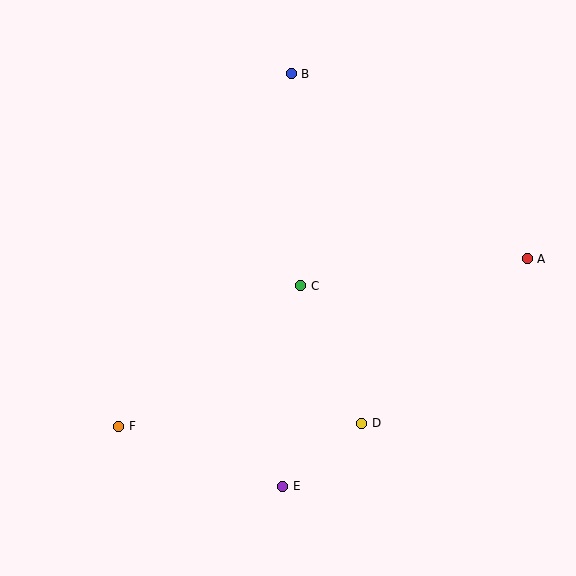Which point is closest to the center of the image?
Point C at (300, 286) is closest to the center.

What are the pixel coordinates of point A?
Point A is at (527, 259).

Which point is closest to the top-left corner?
Point B is closest to the top-left corner.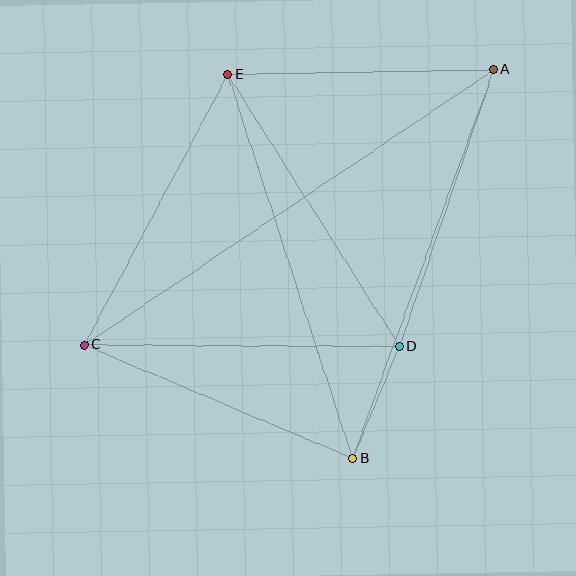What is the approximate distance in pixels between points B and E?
The distance between B and E is approximately 404 pixels.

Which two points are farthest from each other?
Points A and C are farthest from each other.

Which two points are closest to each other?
Points B and D are closest to each other.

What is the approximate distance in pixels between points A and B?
The distance between A and B is approximately 413 pixels.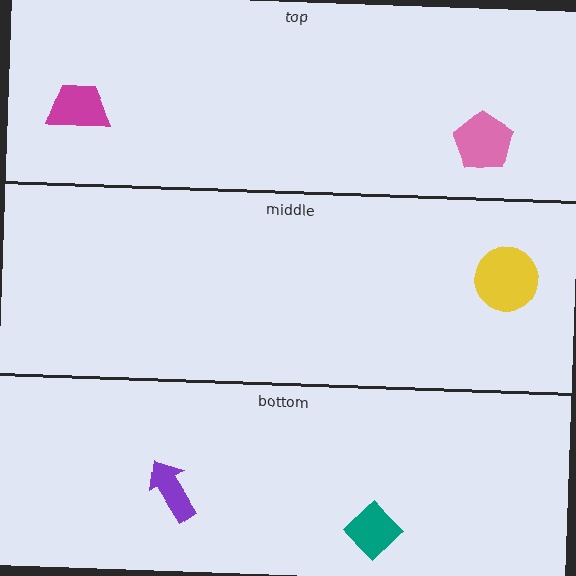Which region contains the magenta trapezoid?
The top region.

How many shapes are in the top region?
2.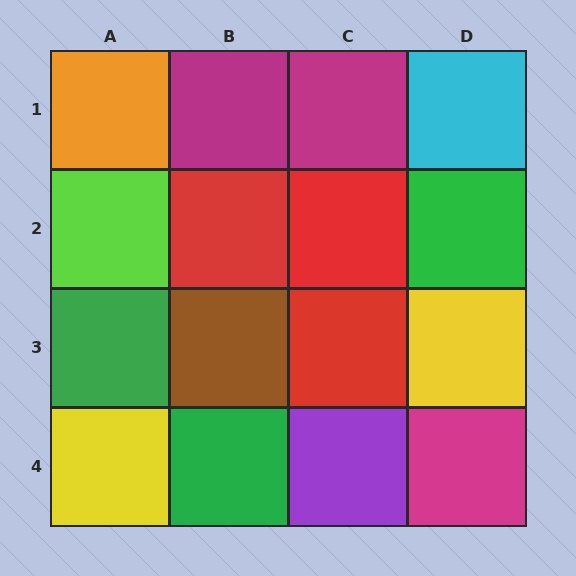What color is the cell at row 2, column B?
Red.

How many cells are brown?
1 cell is brown.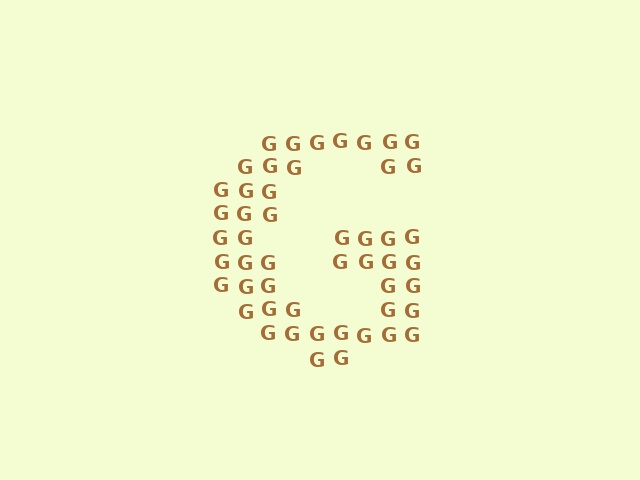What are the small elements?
The small elements are letter G's.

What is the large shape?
The large shape is the letter G.